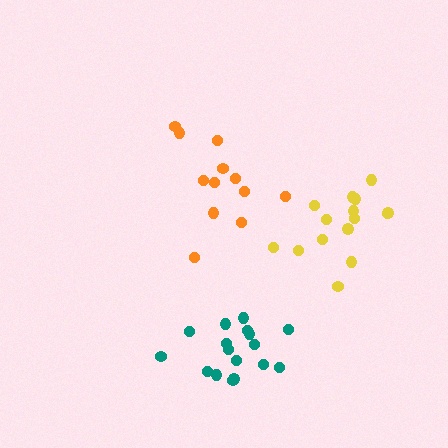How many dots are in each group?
Group 1: 15 dots, Group 2: 12 dots, Group 3: 17 dots (44 total).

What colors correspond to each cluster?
The clusters are colored: yellow, orange, teal.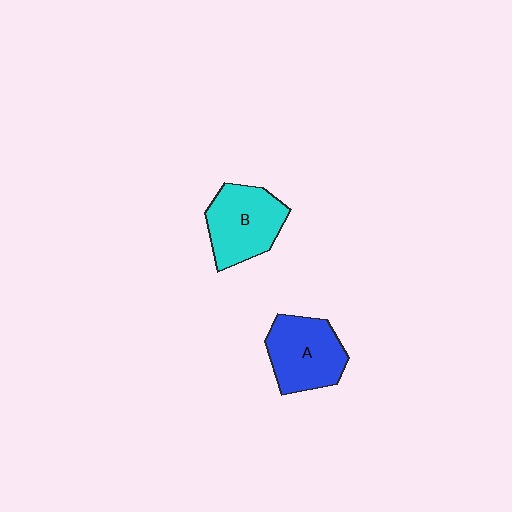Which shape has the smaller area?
Shape A (blue).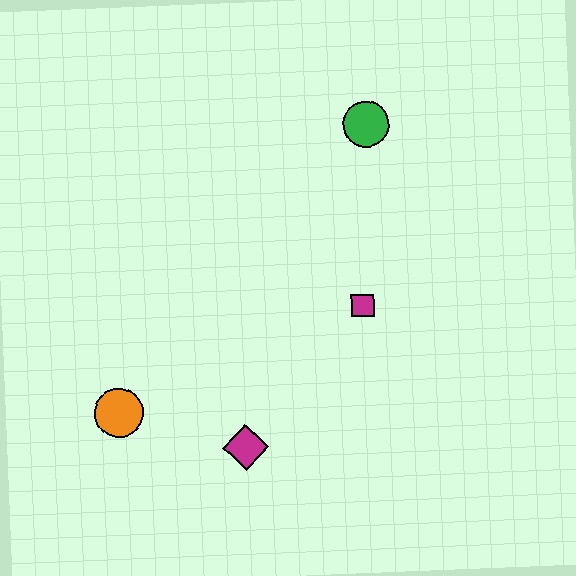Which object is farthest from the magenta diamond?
The green circle is farthest from the magenta diamond.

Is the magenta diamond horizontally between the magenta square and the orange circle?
Yes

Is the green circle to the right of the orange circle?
Yes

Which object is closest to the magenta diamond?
The orange circle is closest to the magenta diamond.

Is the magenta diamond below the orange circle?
Yes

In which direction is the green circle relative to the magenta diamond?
The green circle is above the magenta diamond.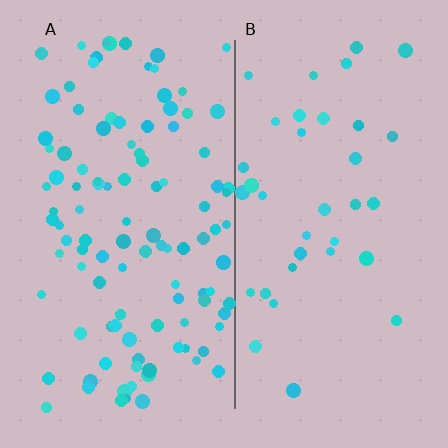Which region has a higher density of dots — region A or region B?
A (the left).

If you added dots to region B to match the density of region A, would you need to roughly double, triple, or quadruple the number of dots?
Approximately triple.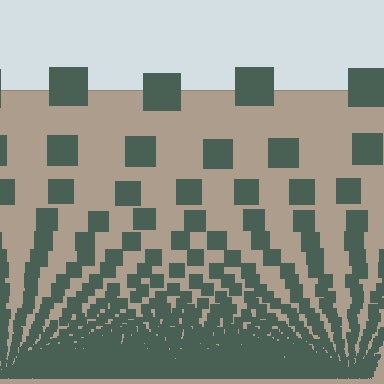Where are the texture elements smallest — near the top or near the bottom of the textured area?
Near the bottom.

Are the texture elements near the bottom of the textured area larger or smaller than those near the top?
Smaller. The gradient is inverted — elements near the bottom are smaller and denser.